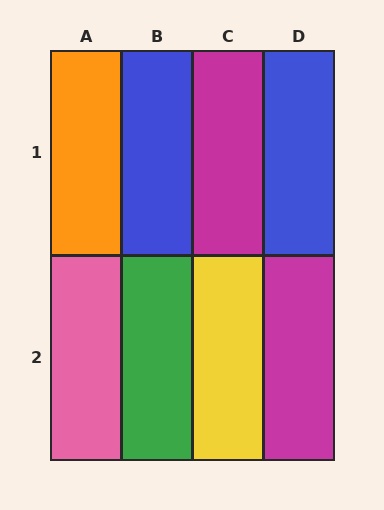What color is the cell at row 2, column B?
Green.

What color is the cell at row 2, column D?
Magenta.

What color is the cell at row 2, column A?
Pink.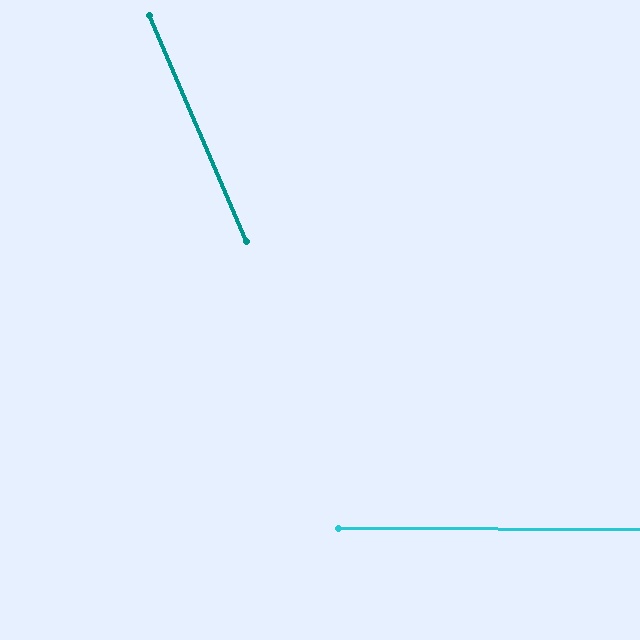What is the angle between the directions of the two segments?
Approximately 66 degrees.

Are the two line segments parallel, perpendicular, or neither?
Neither parallel nor perpendicular — they differ by about 66°.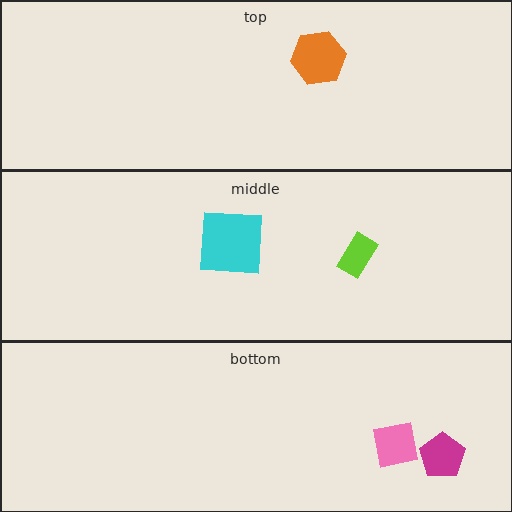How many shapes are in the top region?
1.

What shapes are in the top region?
The orange hexagon.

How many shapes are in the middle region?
2.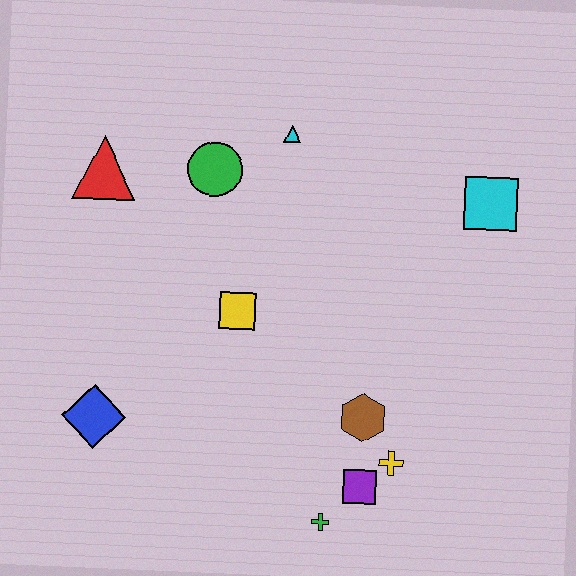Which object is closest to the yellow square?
The green circle is closest to the yellow square.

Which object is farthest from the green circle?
The green cross is farthest from the green circle.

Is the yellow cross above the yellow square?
No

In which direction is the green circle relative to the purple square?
The green circle is above the purple square.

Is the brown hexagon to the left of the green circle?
No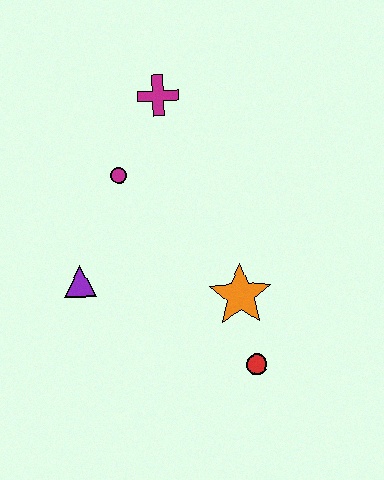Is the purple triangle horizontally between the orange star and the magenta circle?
No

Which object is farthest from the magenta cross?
The red circle is farthest from the magenta cross.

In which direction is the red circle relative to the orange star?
The red circle is below the orange star.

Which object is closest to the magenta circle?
The magenta cross is closest to the magenta circle.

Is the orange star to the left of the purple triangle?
No